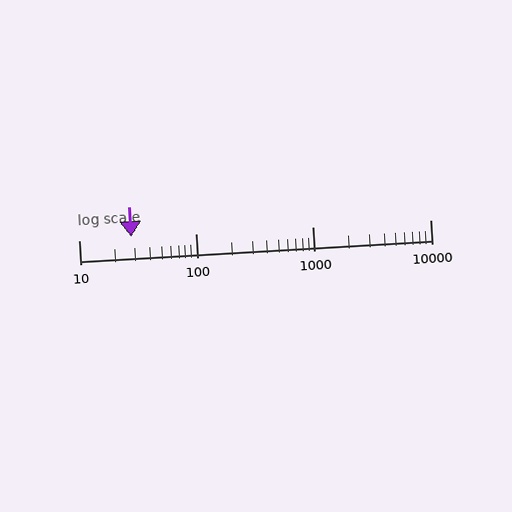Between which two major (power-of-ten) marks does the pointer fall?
The pointer is between 10 and 100.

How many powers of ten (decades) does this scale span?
The scale spans 3 decades, from 10 to 10000.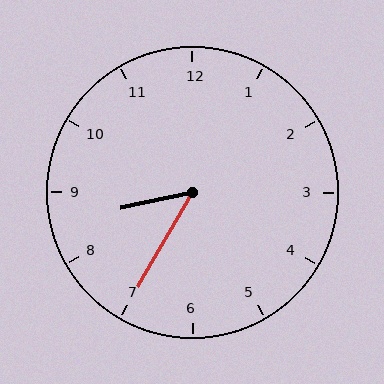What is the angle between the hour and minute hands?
Approximately 48 degrees.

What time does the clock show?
8:35.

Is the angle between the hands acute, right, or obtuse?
It is acute.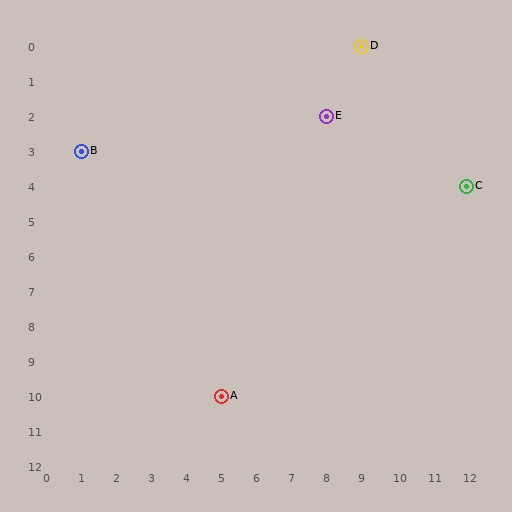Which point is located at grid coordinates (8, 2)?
Point E is at (8, 2).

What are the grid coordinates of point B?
Point B is at grid coordinates (1, 3).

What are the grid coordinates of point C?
Point C is at grid coordinates (12, 4).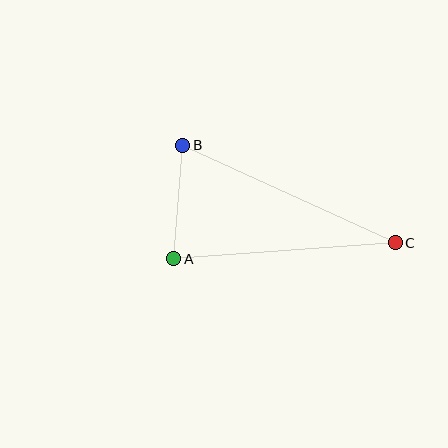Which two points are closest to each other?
Points A and B are closest to each other.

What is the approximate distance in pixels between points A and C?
The distance between A and C is approximately 222 pixels.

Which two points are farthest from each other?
Points B and C are farthest from each other.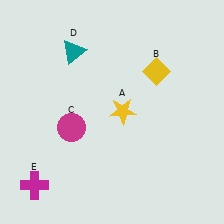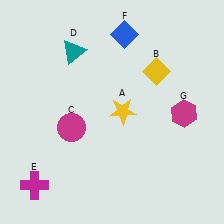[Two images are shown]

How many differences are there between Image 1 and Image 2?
There are 2 differences between the two images.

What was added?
A blue diamond (F), a magenta hexagon (G) were added in Image 2.